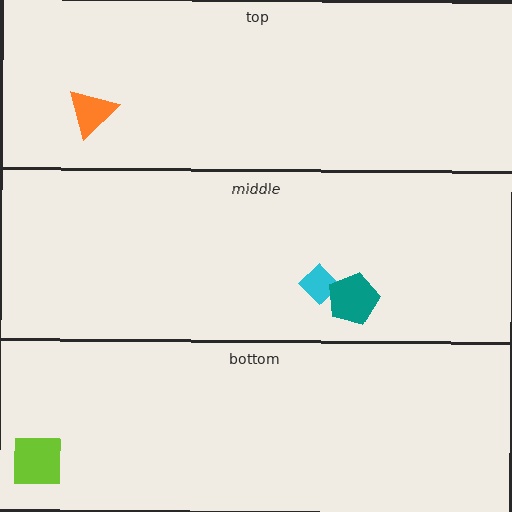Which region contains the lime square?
The bottom region.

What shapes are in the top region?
The orange triangle.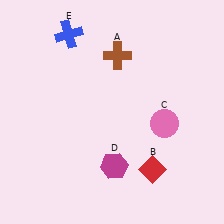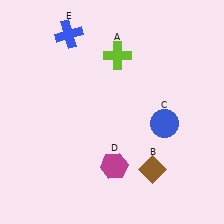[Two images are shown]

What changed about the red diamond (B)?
In Image 1, B is red. In Image 2, it changed to brown.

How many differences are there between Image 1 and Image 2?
There are 3 differences between the two images.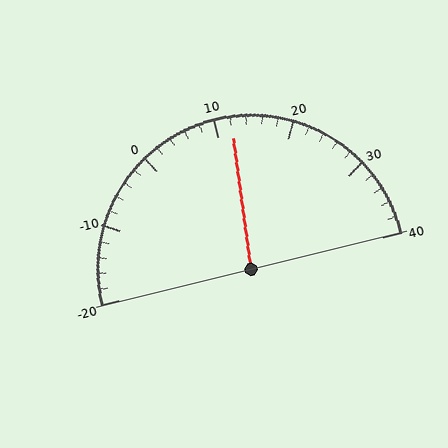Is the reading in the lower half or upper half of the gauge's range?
The reading is in the upper half of the range (-20 to 40).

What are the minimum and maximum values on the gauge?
The gauge ranges from -20 to 40.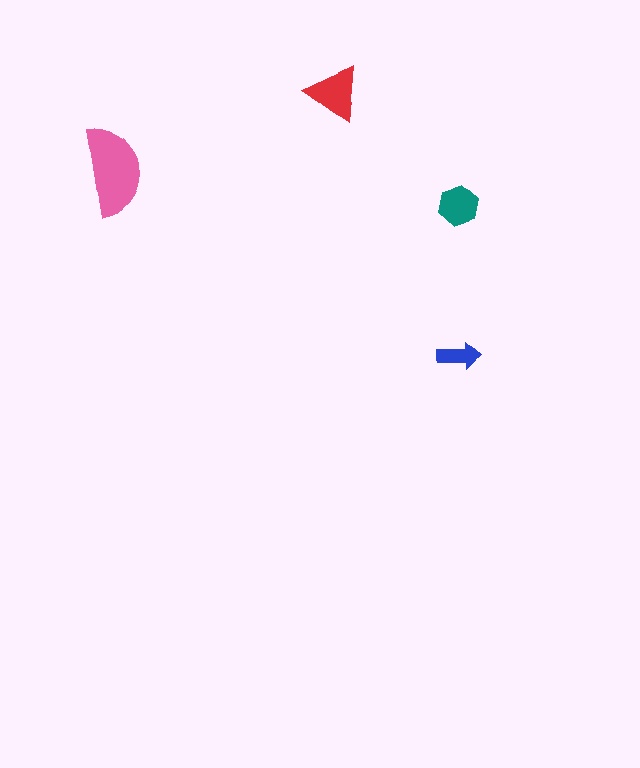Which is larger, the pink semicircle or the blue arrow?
The pink semicircle.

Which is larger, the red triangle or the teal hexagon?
The red triangle.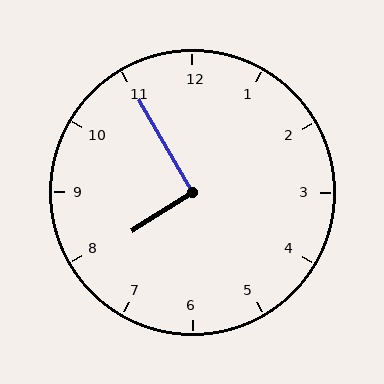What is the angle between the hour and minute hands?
Approximately 92 degrees.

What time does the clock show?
7:55.